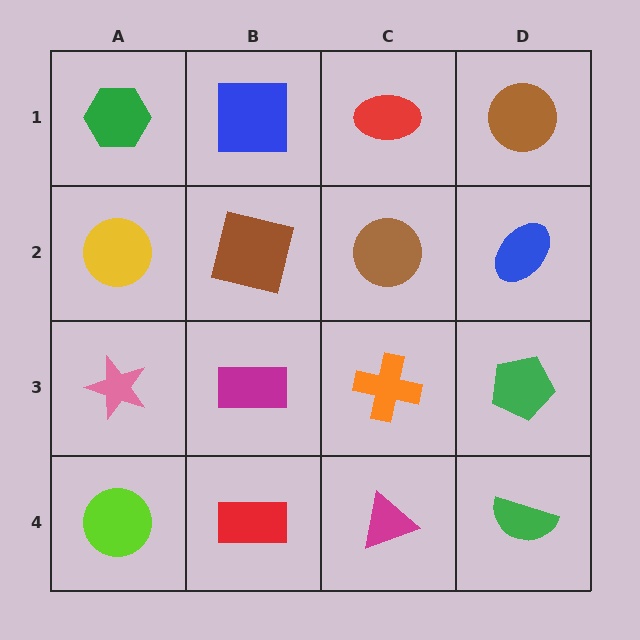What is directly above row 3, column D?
A blue ellipse.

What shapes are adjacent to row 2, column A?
A green hexagon (row 1, column A), a pink star (row 3, column A), a brown square (row 2, column B).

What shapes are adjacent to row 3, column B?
A brown square (row 2, column B), a red rectangle (row 4, column B), a pink star (row 3, column A), an orange cross (row 3, column C).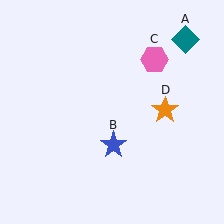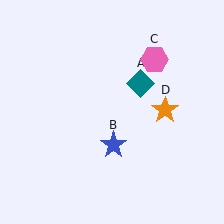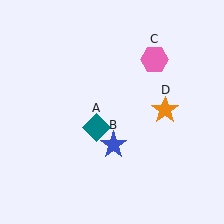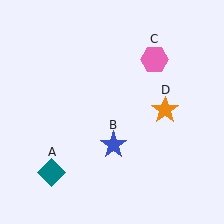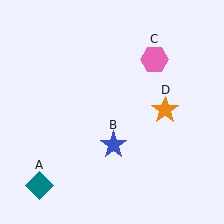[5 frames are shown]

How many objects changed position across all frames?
1 object changed position: teal diamond (object A).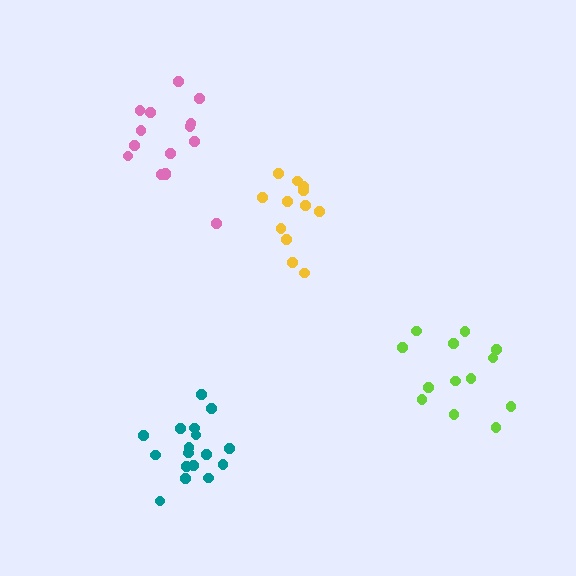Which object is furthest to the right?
The lime cluster is rightmost.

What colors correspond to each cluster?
The clusters are colored: pink, yellow, teal, lime.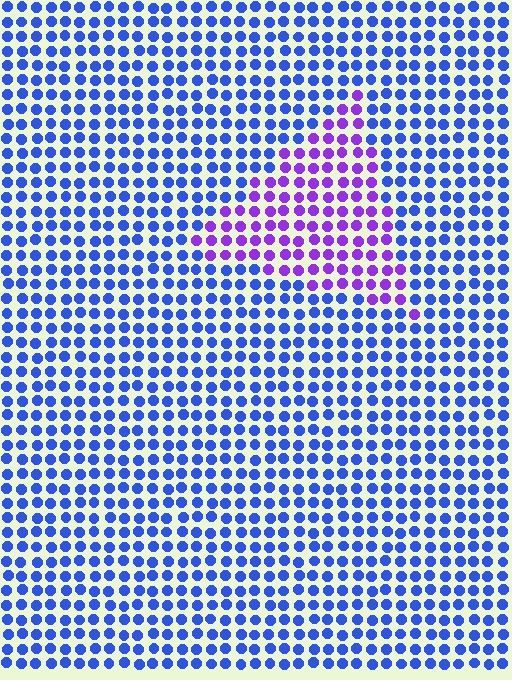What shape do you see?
I see a triangle.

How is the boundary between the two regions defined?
The boundary is defined purely by a slight shift in hue (about 47 degrees). Spacing, size, and orientation are identical on both sides.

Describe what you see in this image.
The image is filled with small blue elements in a uniform arrangement. A triangle-shaped region is visible where the elements are tinted to a slightly different hue, forming a subtle color boundary.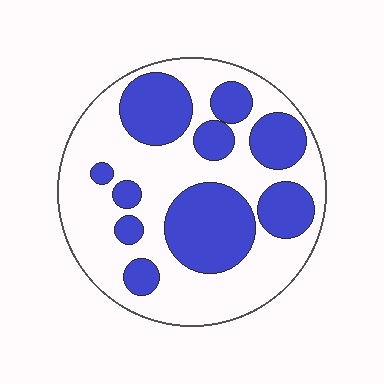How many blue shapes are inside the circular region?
10.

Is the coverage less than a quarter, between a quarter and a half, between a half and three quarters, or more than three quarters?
Between a quarter and a half.